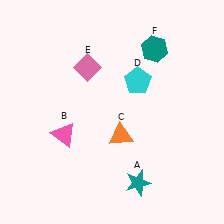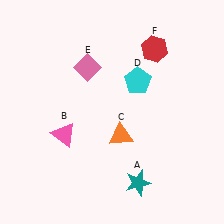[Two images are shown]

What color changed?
The hexagon (F) changed from teal in Image 1 to red in Image 2.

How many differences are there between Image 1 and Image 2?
There is 1 difference between the two images.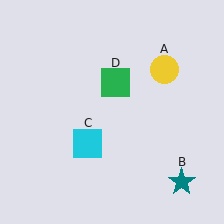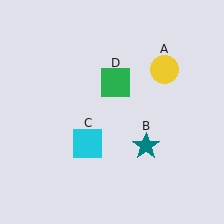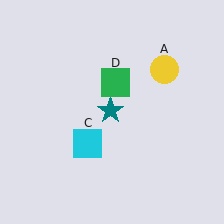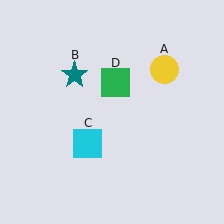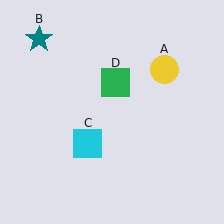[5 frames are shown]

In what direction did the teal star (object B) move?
The teal star (object B) moved up and to the left.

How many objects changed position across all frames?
1 object changed position: teal star (object B).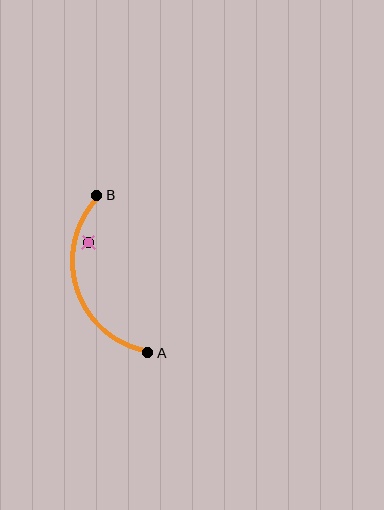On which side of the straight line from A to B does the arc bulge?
The arc bulges to the left of the straight line connecting A and B.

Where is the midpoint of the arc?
The arc midpoint is the point on the curve farthest from the straight line joining A and B. It sits to the left of that line.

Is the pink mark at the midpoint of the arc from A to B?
No — the pink mark does not lie on the arc at all. It sits slightly inside the curve.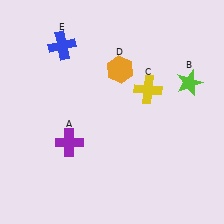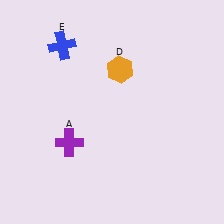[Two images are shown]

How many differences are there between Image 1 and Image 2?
There are 2 differences between the two images.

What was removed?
The lime star (B), the yellow cross (C) were removed in Image 2.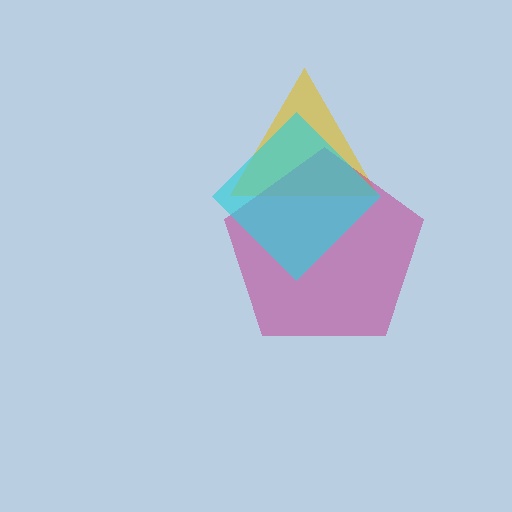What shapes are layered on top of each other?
The layered shapes are: a yellow triangle, a magenta pentagon, a cyan diamond.